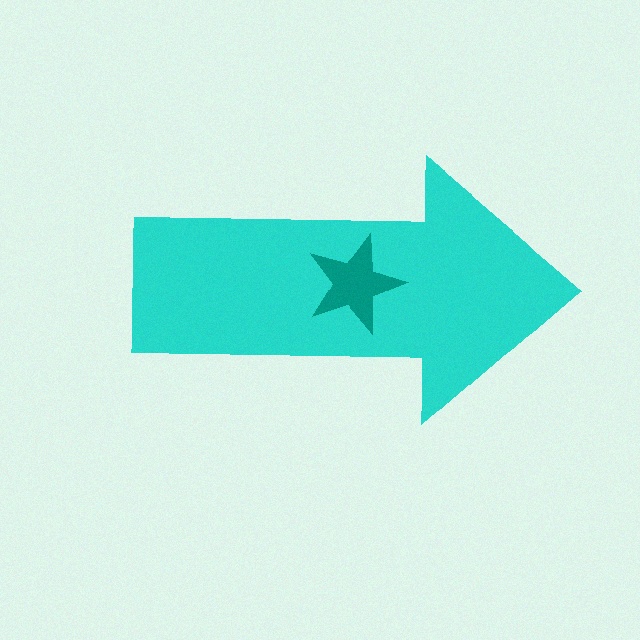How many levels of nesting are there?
2.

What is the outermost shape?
The cyan arrow.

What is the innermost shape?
The teal star.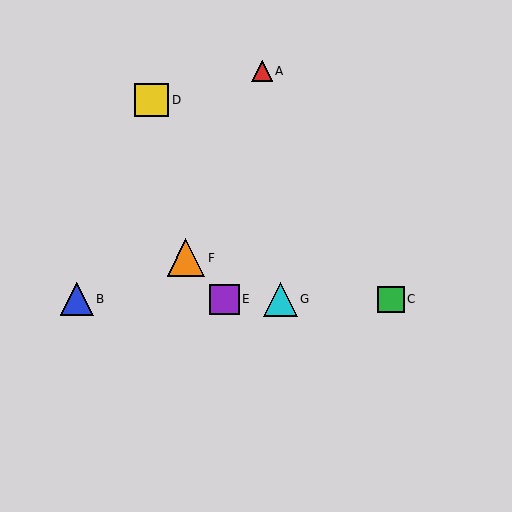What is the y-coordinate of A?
Object A is at y≈71.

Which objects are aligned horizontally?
Objects B, C, E, G are aligned horizontally.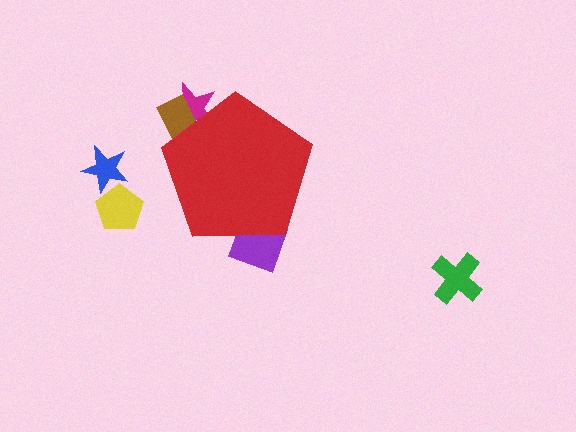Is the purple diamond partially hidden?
Yes, the purple diamond is partially hidden behind the red pentagon.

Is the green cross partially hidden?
No, the green cross is fully visible.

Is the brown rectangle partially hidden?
Yes, the brown rectangle is partially hidden behind the red pentagon.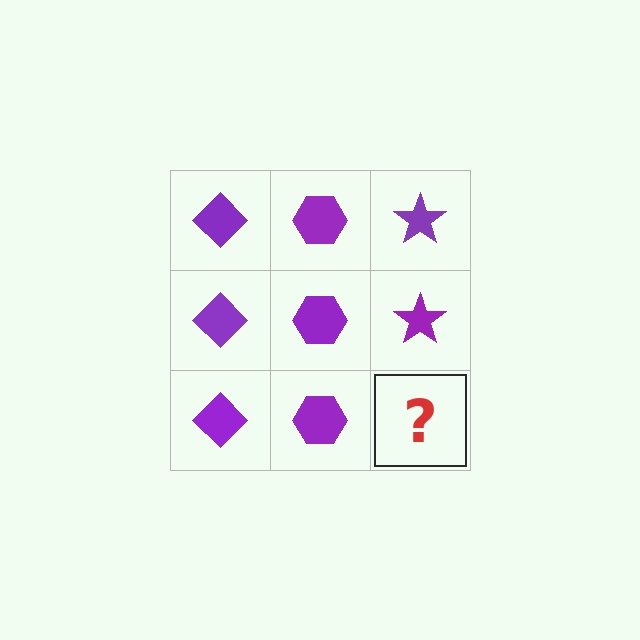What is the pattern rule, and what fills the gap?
The rule is that each column has a consistent shape. The gap should be filled with a purple star.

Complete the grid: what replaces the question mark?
The question mark should be replaced with a purple star.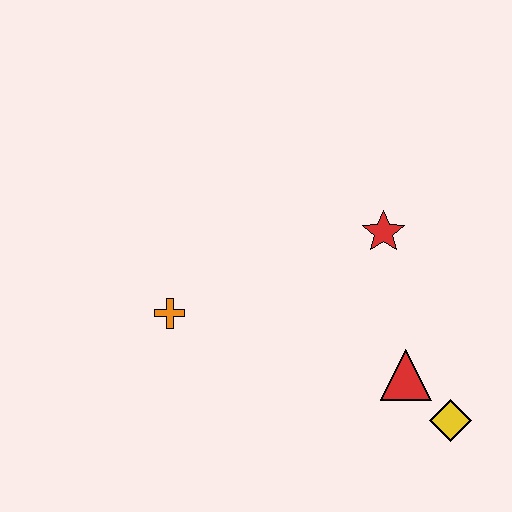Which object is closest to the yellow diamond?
The red triangle is closest to the yellow diamond.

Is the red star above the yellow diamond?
Yes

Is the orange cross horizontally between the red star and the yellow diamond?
No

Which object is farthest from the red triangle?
The orange cross is farthest from the red triangle.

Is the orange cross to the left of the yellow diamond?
Yes